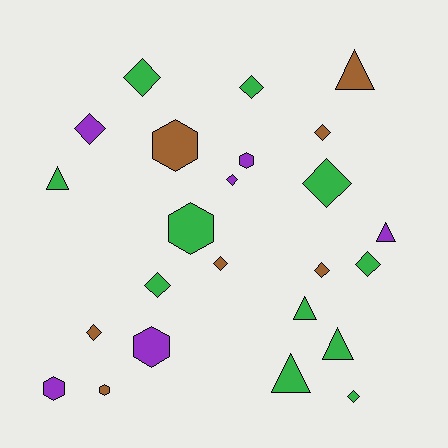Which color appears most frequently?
Green, with 11 objects.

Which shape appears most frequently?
Diamond, with 12 objects.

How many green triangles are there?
There are 4 green triangles.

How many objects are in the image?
There are 24 objects.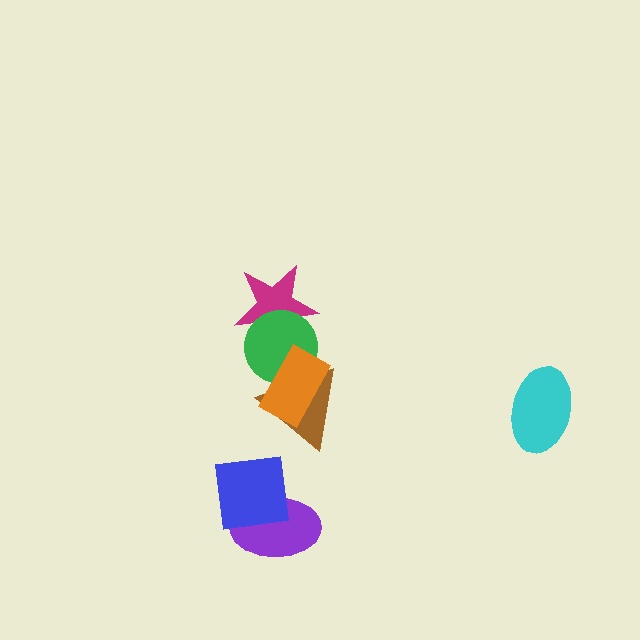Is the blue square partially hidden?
No, no other shape covers it.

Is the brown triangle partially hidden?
Yes, it is partially covered by another shape.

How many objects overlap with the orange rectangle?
2 objects overlap with the orange rectangle.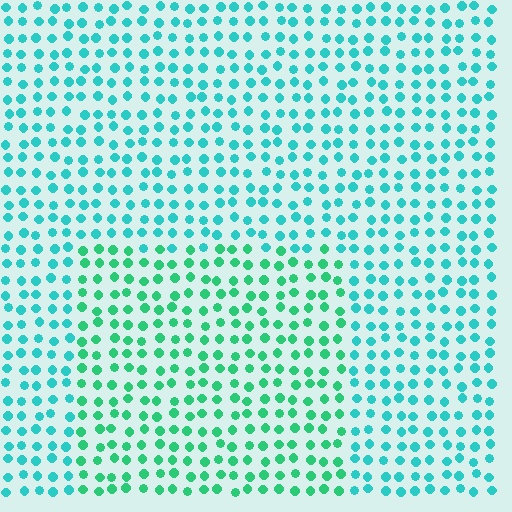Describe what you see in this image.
The image is filled with small cyan elements in a uniform arrangement. A rectangle-shaped region is visible where the elements are tinted to a slightly different hue, forming a subtle color boundary.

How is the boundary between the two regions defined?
The boundary is defined purely by a slight shift in hue (about 29 degrees). Spacing, size, and orientation are identical on both sides.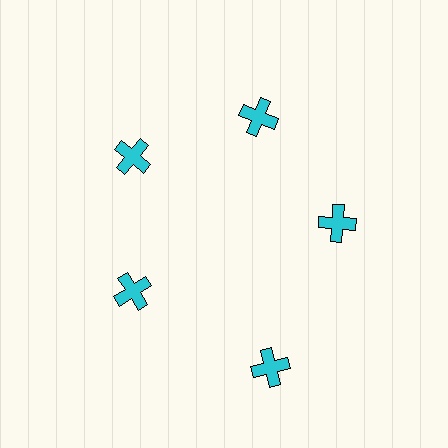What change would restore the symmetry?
The symmetry would be restored by moving it inward, back onto the ring so that all 5 crosses sit at equal angles and equal distance from the center.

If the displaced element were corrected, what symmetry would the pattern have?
It would have 5-fold rotational symmetry — the pattern would map onto itself every 72 degrees.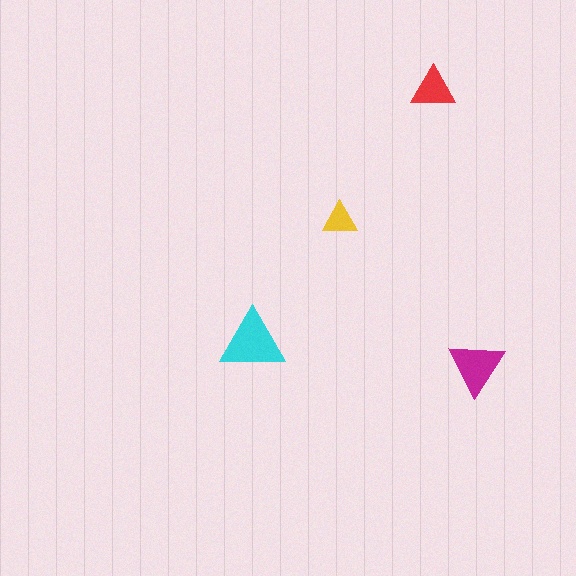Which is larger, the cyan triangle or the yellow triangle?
The cyan one.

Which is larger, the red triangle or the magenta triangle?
The magenta one.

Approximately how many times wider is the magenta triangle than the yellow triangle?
About 1.5 times wider.